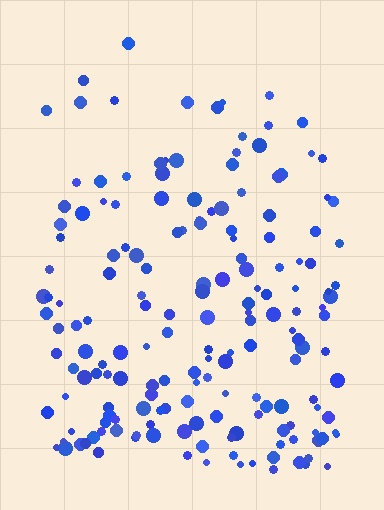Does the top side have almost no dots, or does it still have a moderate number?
Still a moderate number, just noticeably fewer than the bottom.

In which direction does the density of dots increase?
From top to bottom, with the bottom side densest.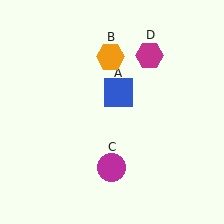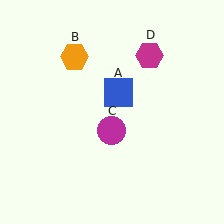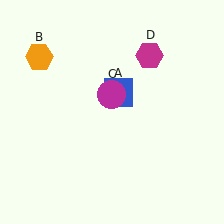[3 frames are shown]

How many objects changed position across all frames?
2 objects changed position: orange hexagon (object B), magenta circle (object C).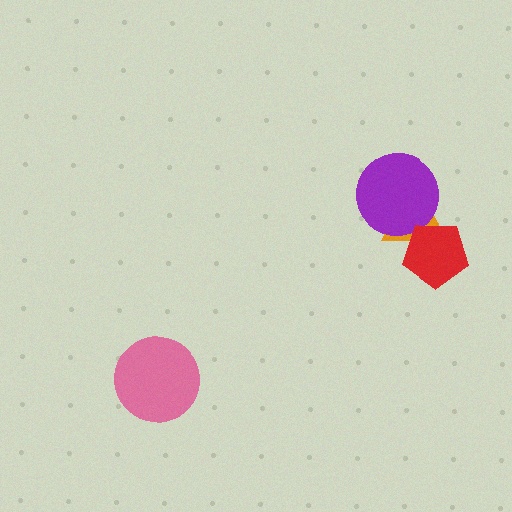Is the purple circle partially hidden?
No, no other shape covers it.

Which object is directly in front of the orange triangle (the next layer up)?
The purple circle is directly in front of the orange triangle.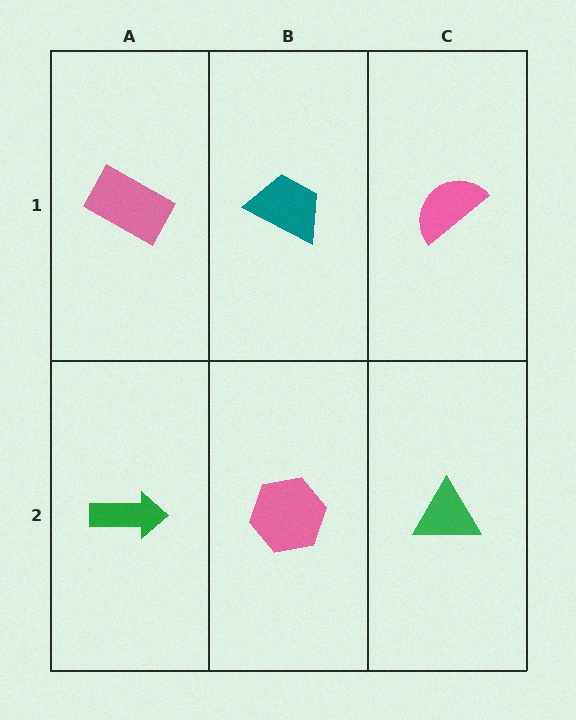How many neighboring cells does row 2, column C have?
2.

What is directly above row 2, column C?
A pink semicircle.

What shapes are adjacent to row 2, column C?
A pink semicircle (row 1, column C), a pink hexagon (row 2, column B).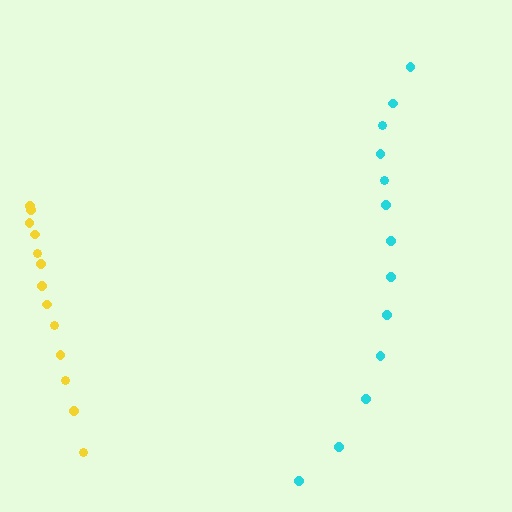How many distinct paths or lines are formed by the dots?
There are 2 distinct paths.